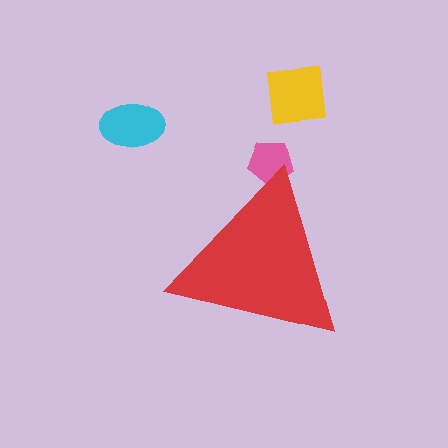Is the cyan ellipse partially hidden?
No, the cyan ellipse is fully visible.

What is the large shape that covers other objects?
A red triangle.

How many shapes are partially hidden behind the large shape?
1 shape is partially hidden.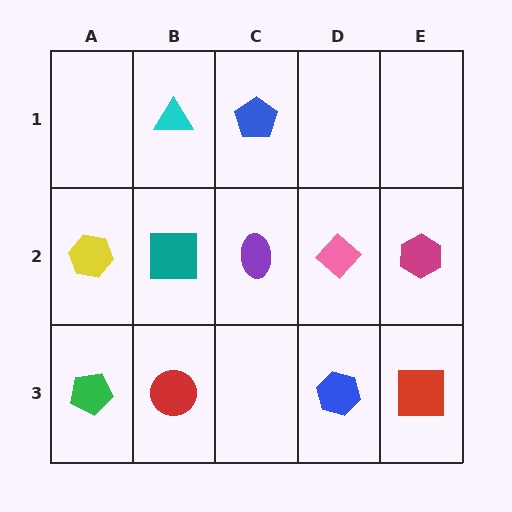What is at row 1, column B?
A cyan triangle.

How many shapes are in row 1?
2 shapes.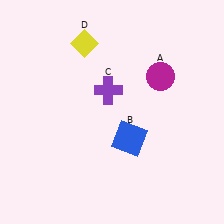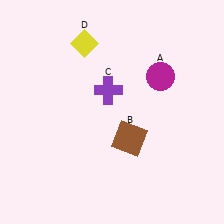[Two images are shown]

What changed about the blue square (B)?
In Image 1, B is blue. In Image 2, it changed to brown.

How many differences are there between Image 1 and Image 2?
There is 1 difference between the two images.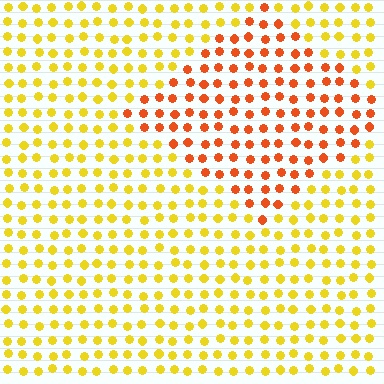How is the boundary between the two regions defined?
The boundary is defined purely by a slight shift in hue (about 39 degrees). Spacing, size, and orientation are identical on both sides.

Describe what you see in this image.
The image is filled with small yellow elements in a uniform arrangement. A diamond-shaped region is visible where the elements are tinted to a slightly different hue, forming a subtle color boundary.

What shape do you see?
I see a diamond.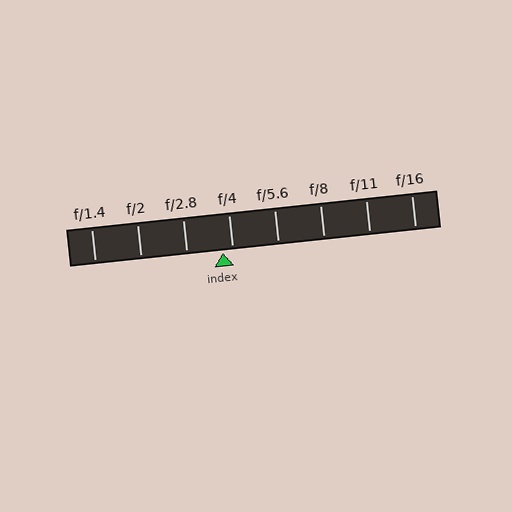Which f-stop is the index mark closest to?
The index mark is closest to f/4.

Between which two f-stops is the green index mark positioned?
The index mark is between f/2.8 and f/4.